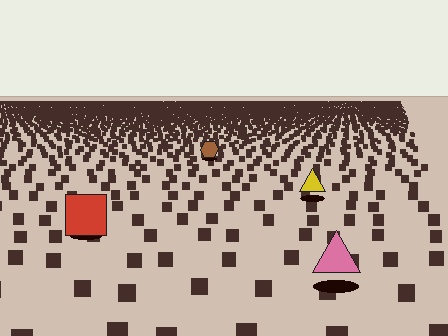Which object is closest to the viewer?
The pink triangle is closest. The texture marks near it are larger and more spread out.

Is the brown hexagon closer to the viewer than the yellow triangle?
No. The yellow triangle is closer — you can tell from the texture gradient: the ground texture is coarser near it.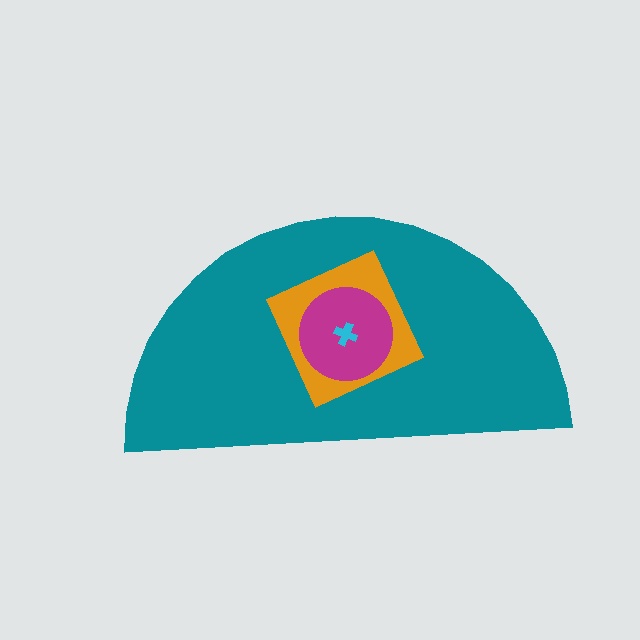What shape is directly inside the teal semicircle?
The orange square.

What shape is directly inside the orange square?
The magenta circle.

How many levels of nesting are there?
4.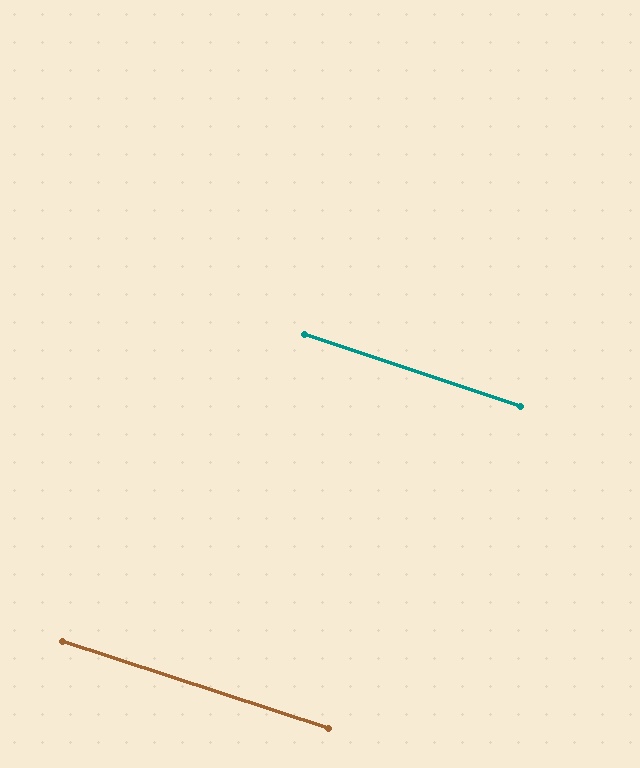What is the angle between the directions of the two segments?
Approximately 0 degrees.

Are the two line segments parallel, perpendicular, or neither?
Parallel — their directions differ by only 0.2°.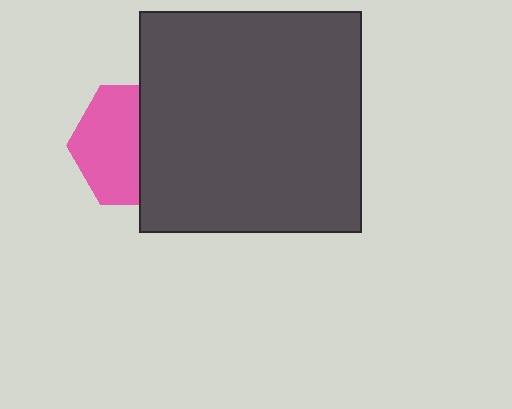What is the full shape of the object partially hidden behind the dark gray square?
The partially hidden object is a pink hexagon.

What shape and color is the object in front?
The object in front is a dark gray square.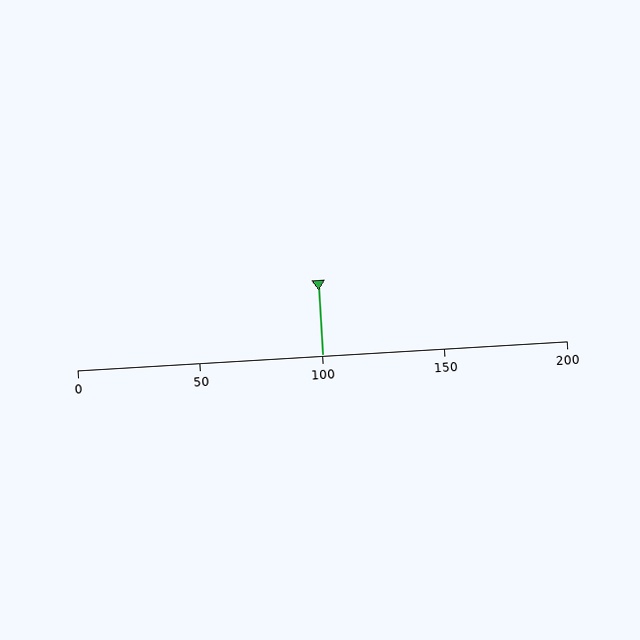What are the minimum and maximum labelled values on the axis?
The axis runs from 0 to 200.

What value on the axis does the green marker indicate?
The marker indicates approximately 100.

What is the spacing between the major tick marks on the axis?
The major ticks are spaced 50 apart.